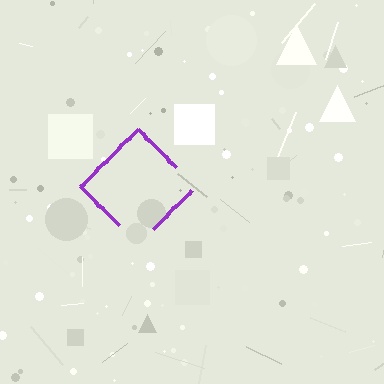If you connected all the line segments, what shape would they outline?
They would outline a diamond.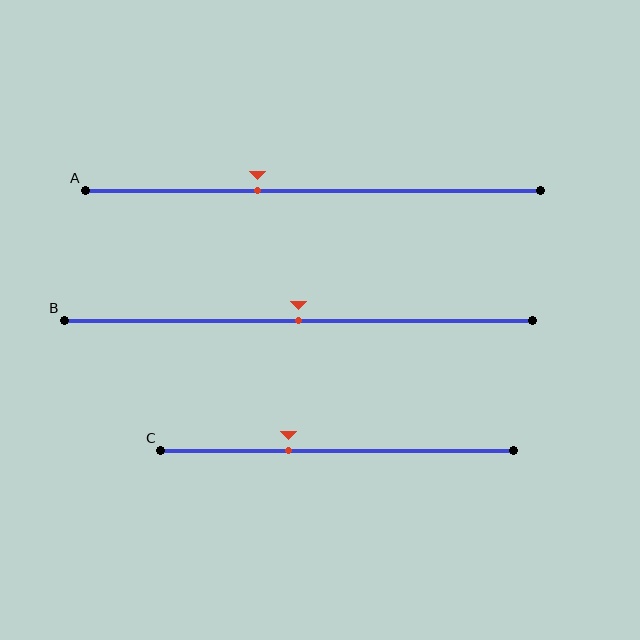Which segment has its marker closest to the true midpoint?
Segment B has its marker closest to the true midpoint.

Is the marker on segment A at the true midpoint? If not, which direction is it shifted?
No, the marker on segment A is shifted to the left by about 12% of the segment length.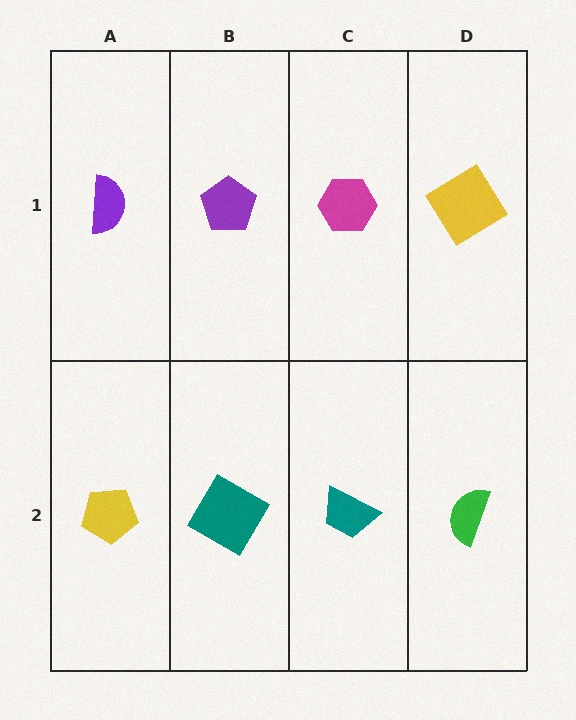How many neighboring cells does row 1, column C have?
3.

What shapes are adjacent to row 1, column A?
A yellow pentagon (row 2, column A), a purple pentagon (row 1, column B).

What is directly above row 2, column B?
A purple pentagon.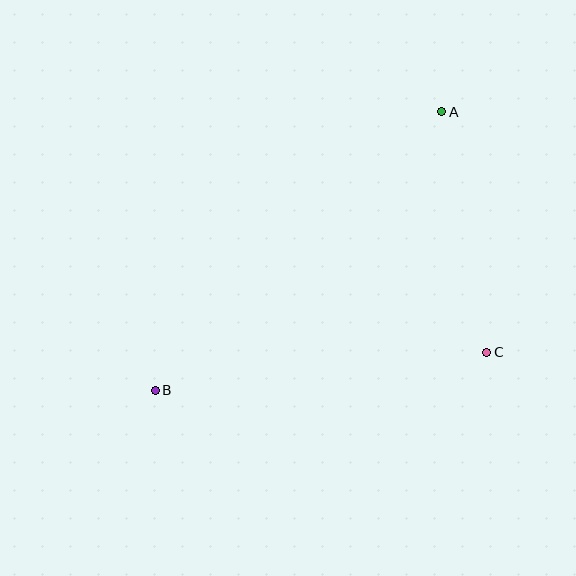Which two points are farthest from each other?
Points A and B are farthest from each other.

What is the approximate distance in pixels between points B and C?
The distance between B and C is approximately 334 pixels.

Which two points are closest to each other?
Points A and C are closest to each other.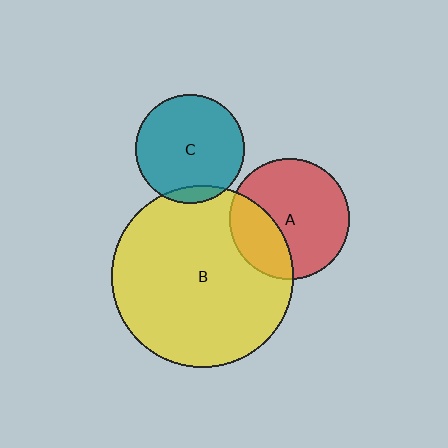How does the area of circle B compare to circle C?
Approximately 2.8 times.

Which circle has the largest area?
Circle B (yellow).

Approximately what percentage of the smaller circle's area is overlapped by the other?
Approximately 30%.